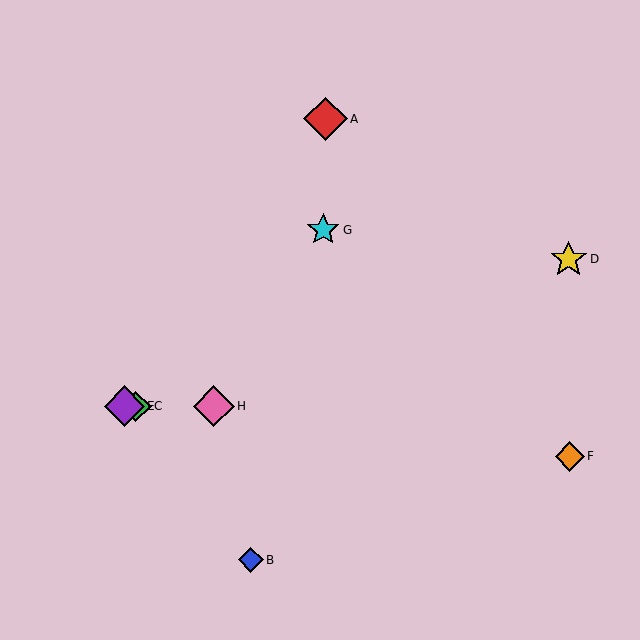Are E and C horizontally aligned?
Yes, both are at y≈406.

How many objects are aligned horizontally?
3 objects (C, E, H) are aligned horizontally.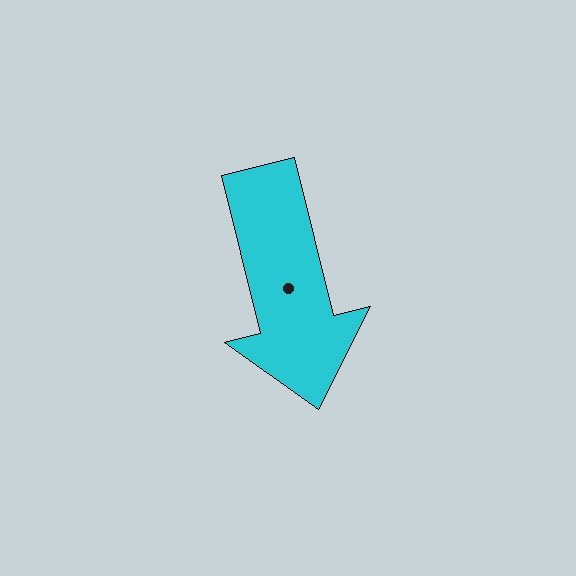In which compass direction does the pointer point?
South.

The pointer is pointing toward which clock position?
Roughly 6 o'clock.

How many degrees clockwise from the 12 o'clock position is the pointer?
Approximately 166 degrees.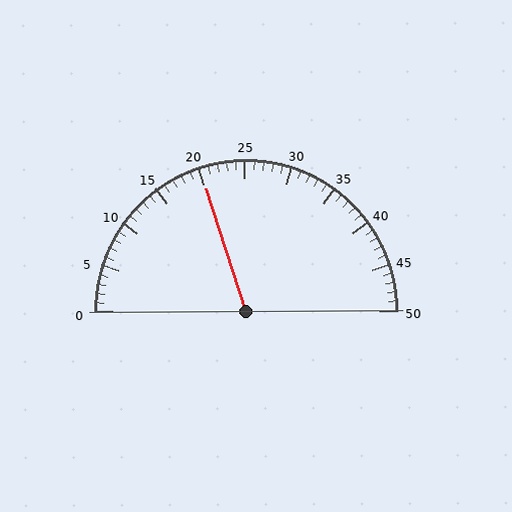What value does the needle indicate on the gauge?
The needle indicates approximately 20.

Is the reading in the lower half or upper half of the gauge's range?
The reading is in the lower half of the range (0 to 50).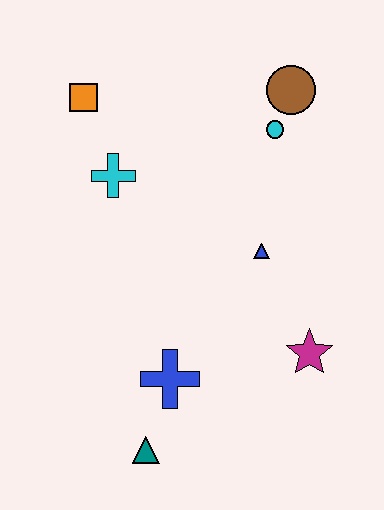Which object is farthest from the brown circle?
The teal triangle is farthest from the brown circle.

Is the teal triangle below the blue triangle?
Yes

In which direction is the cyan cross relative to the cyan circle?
The cyan cross is to the left of the cyan circle.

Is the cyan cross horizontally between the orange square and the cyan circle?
Yes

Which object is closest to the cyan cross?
The orange square is closest to the cyan cross.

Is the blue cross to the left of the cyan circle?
Yes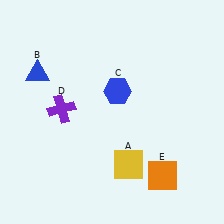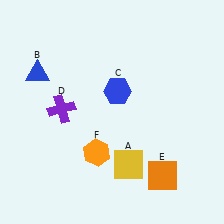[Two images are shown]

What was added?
An orange hexagon (F) was added in Image 2.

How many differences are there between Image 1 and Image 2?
There is 1 difference between the two images.